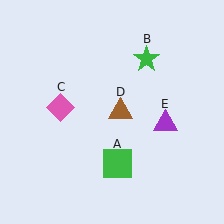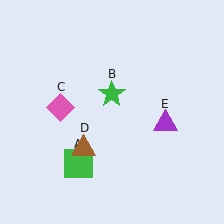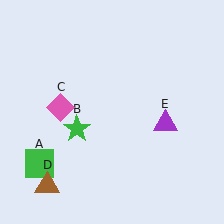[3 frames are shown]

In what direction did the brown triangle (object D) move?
The brown triangle (object D) moved down and to the left.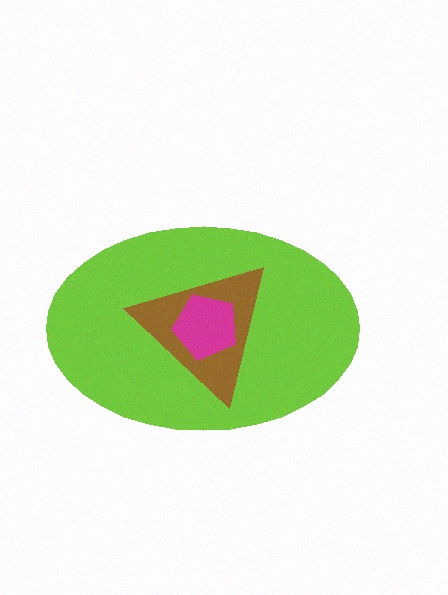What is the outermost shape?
The lime ellipse.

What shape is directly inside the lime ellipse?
The brown triangle.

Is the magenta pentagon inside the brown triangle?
Yes.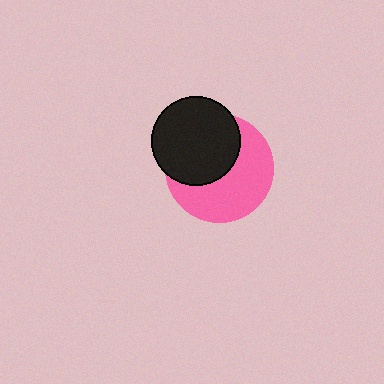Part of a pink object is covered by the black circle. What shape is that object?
It is a circle.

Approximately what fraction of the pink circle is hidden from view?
Roughly 45% of the pink circle is hidden behind the black circle.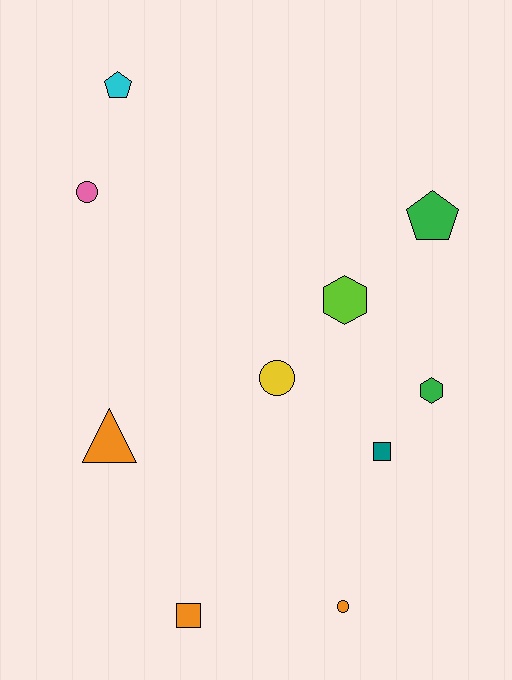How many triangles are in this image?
There is 1 triangle.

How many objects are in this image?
There are 10 objects.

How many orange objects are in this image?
There are 3 orange objects.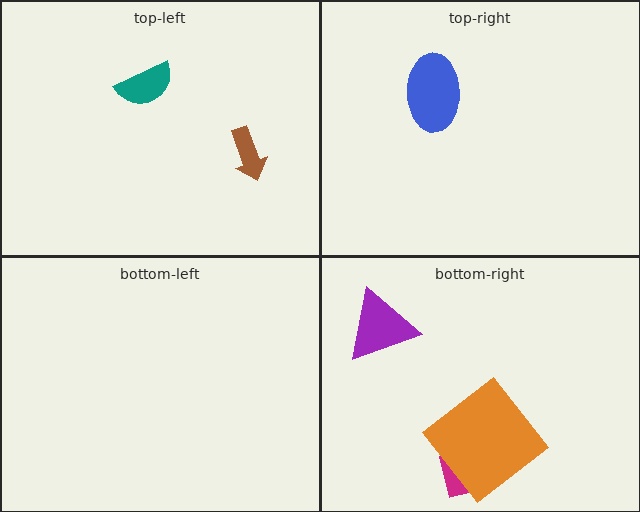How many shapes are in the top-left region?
2.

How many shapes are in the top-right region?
1.